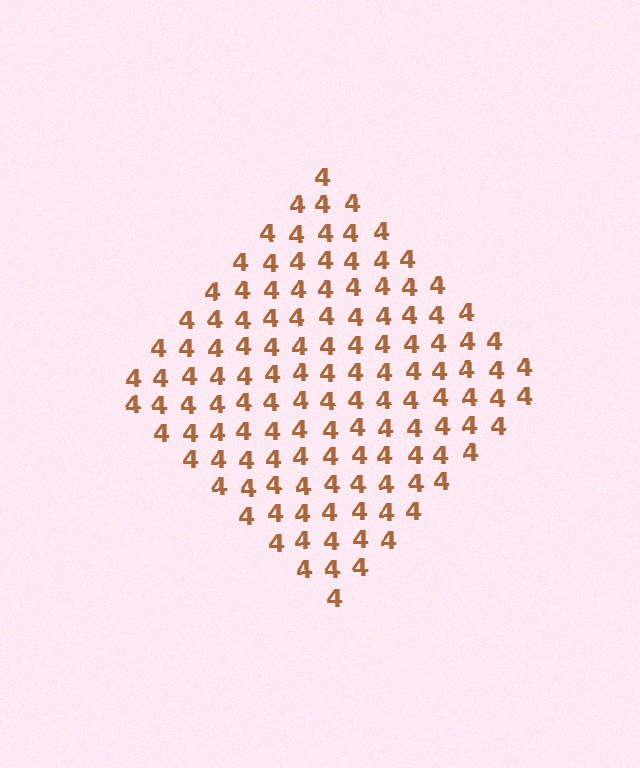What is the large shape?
The large shape is a diamond.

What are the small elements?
The small elements are digit 4's.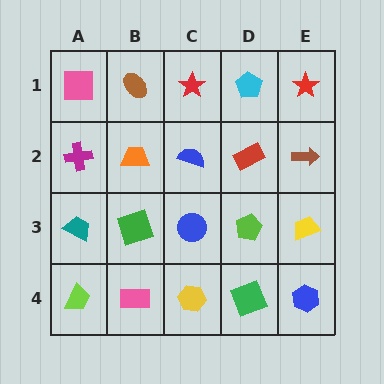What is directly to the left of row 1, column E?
A cyan pentagon.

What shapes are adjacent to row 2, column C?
A red star (row 1, column C), a blue circle (row 3, column C), an orange trapezoid (row 2, column B), a red rectangle (row 2, column D).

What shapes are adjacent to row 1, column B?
An orange trapezoid (row 2, column B), a pink square (row 1, column A), a red star (row 1, column C).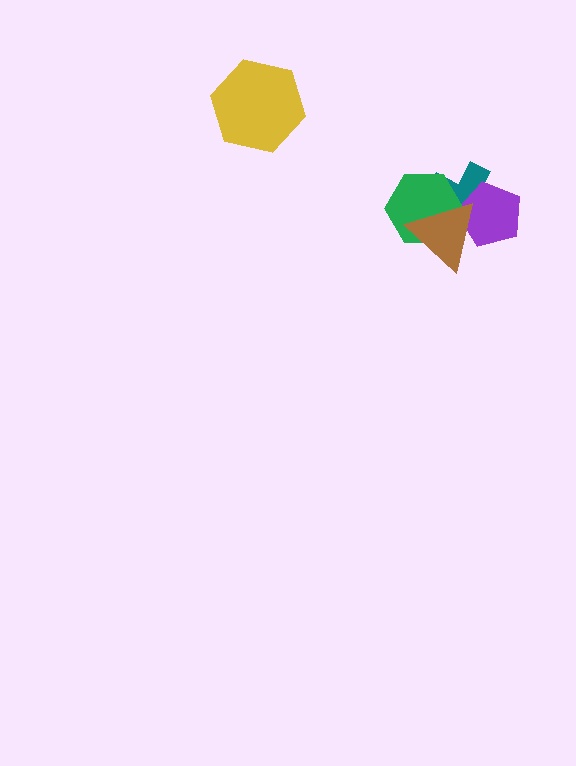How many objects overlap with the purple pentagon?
3 objects overlap with the purple pentagon.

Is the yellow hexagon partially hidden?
No, no other shape covers it.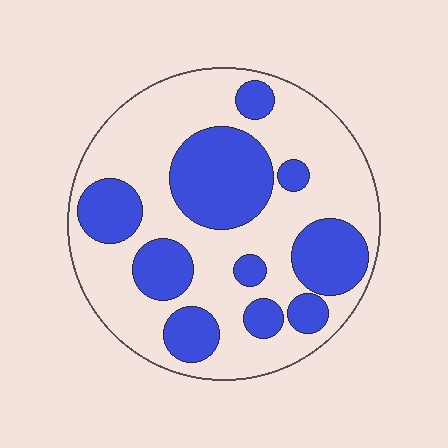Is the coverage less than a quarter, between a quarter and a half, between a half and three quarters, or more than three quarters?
Between a quarter and a half.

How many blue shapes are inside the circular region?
10.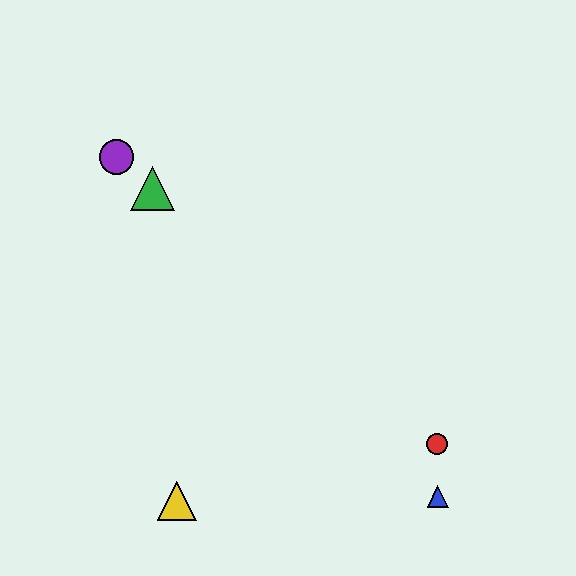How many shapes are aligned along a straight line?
3 shapes (the red circle, the green triangle, the purple circle) are aligned along a straight line.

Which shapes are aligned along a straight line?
The red circle, the green triangle, the purple circle are aligned along a straight line.